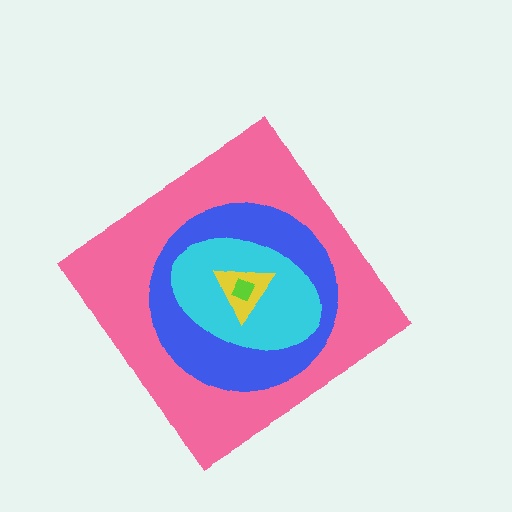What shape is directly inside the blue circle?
The cyan ellipse.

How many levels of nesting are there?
5.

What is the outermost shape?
The pink diamond.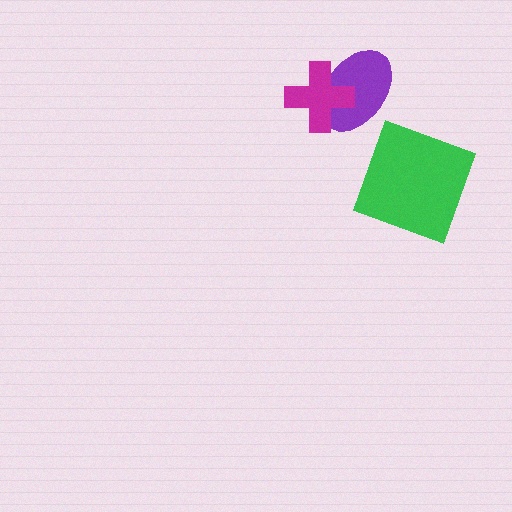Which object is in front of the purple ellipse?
The magenta cross is in front of the purple ellipse.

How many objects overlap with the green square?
0 objects overlap with the green square.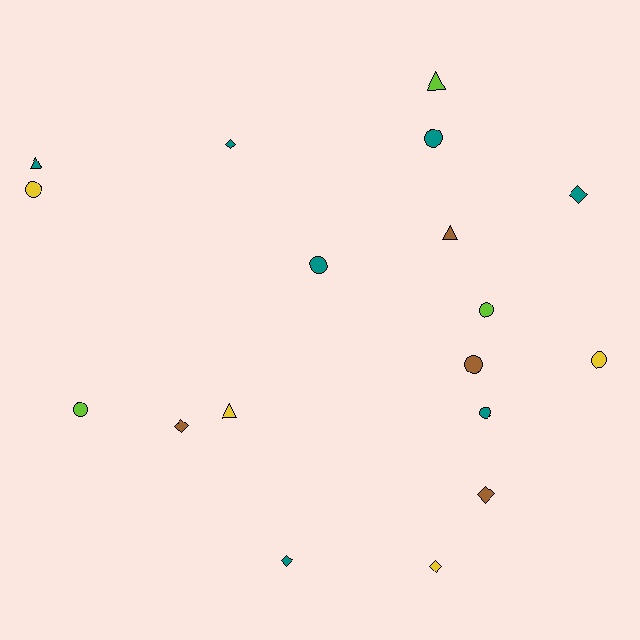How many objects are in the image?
There are 18 objects.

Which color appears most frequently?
Teal, with 7 objects.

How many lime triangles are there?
There is 1 lime triangle.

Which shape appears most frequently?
Circle, with 8 objects.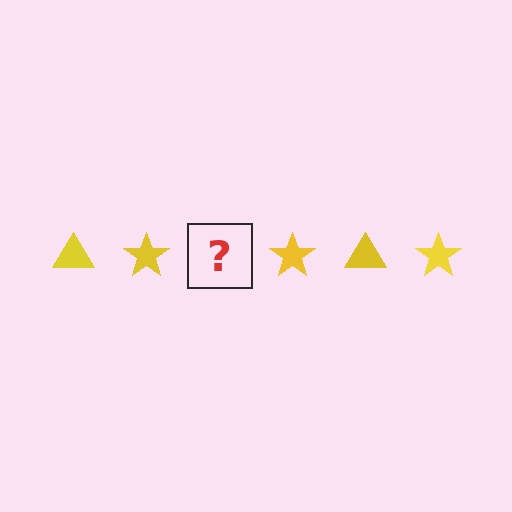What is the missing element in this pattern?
The missing element is a yellow triangle.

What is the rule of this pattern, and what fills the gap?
The rule is that the pattern cycles through triangle, star shapes in yellow. The gap should be filled with a yellow triangle.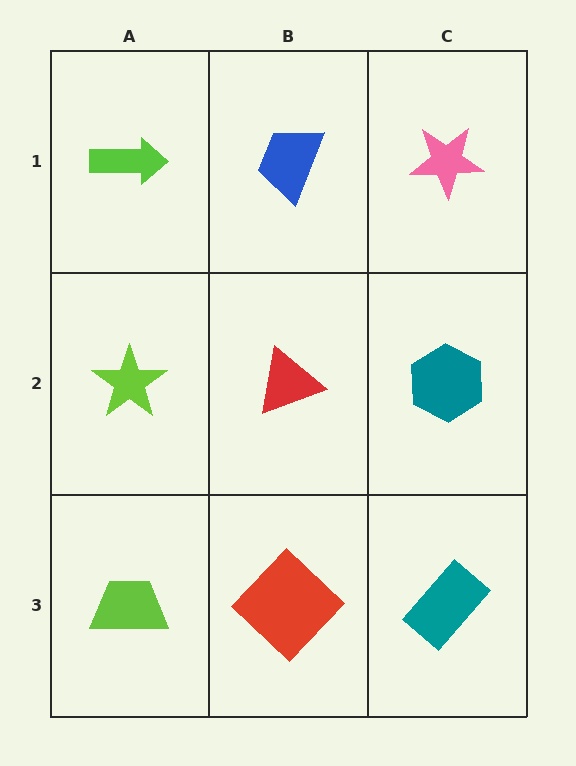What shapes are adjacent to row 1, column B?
A red triangle (row 2, column B), a lime arrow (row 1, column A), a pink star (row 1, column C).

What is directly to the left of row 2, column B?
A lime star.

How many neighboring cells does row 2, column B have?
4.